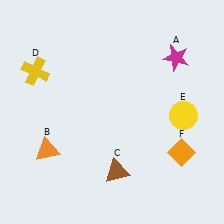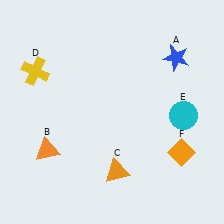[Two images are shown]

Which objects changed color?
A changed from magenta to blue. C changed from brown to orange. E changed from yellow to cyan.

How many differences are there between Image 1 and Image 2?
There are 3 differences between the two images.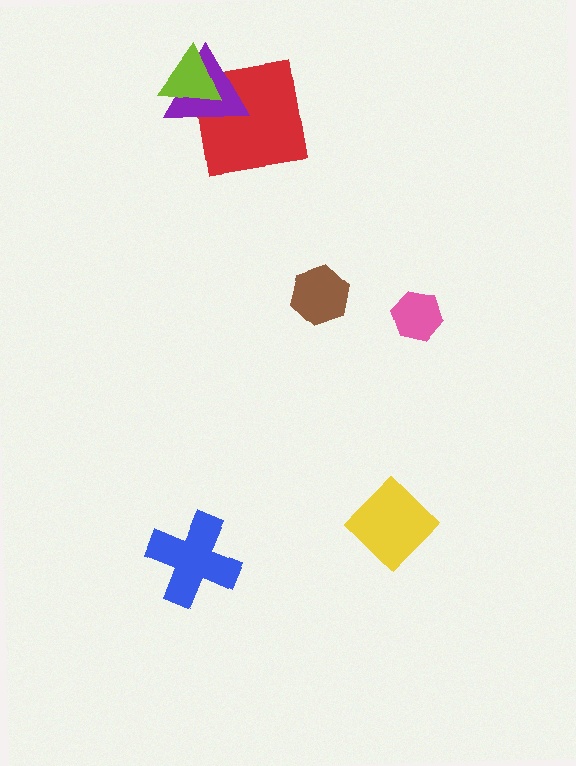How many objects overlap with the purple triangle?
2 objects overlap with the purple triangle.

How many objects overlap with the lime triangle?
2 objects overlap with the lime triangle.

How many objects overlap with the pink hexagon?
0 objects overlap with the pink hexagon.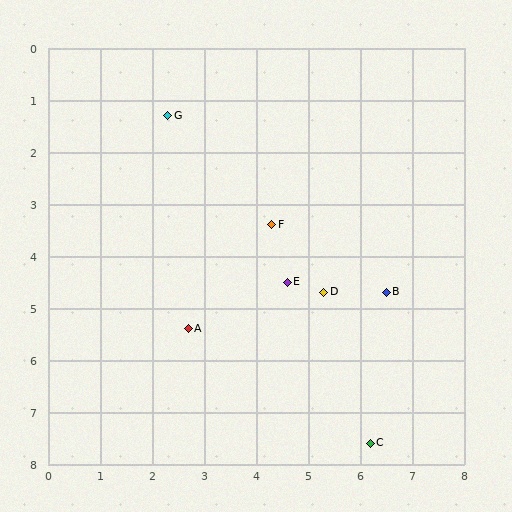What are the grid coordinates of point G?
Point G is at approximately (2.3, 1.3).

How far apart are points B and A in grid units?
Points B and A are about 3.9 grid units apart.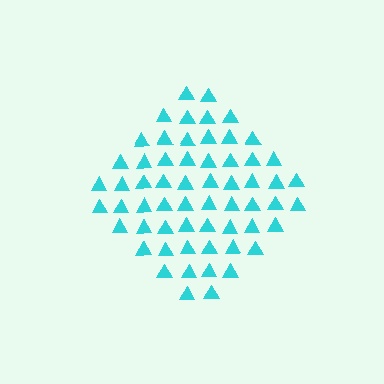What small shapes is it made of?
It is made of small triangles.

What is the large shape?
The large shape is a diamond.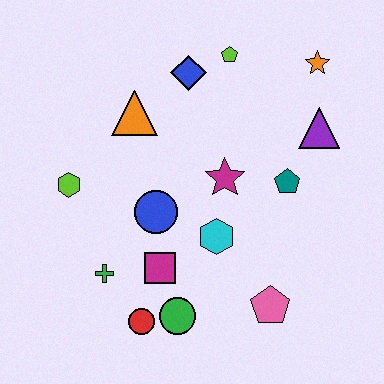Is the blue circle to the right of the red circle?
Yes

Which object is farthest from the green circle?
The orange star is farthest from the green circle.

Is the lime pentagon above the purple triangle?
Yes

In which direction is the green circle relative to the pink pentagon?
The green circle is to the left of the pink pentagon.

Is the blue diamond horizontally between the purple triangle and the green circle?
Yes